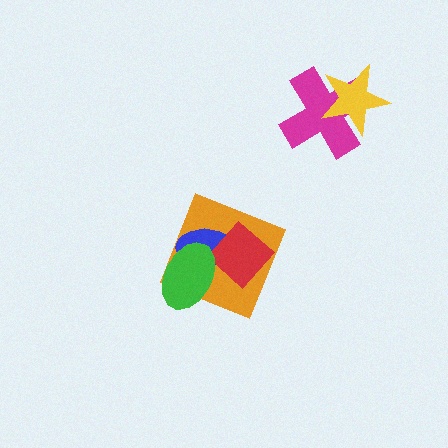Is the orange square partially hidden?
Yes, it is partially covered by another shape.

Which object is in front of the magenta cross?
The yellow star is in front of the magenta cross.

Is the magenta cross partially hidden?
Yes, it is partially covered by another shape.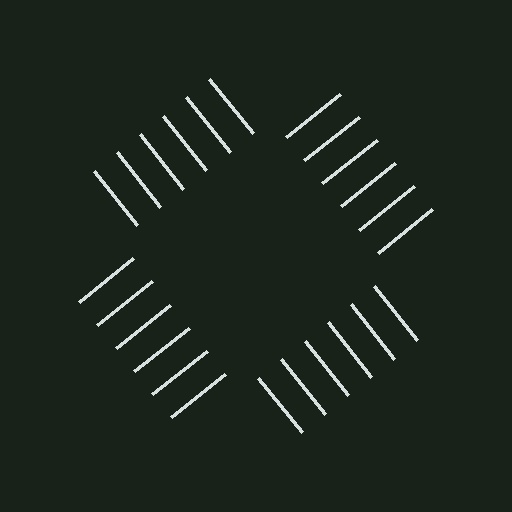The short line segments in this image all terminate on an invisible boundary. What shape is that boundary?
An illusory square — the line segments terminate on its edges but no continuous stroke is drawn.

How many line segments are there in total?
24 — 6 along each of the 4 edges.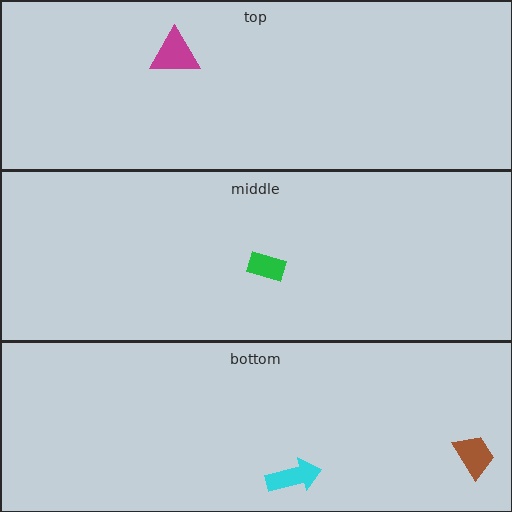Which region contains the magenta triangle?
The top region.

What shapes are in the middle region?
The green rectangle.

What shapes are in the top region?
The magenta triangle.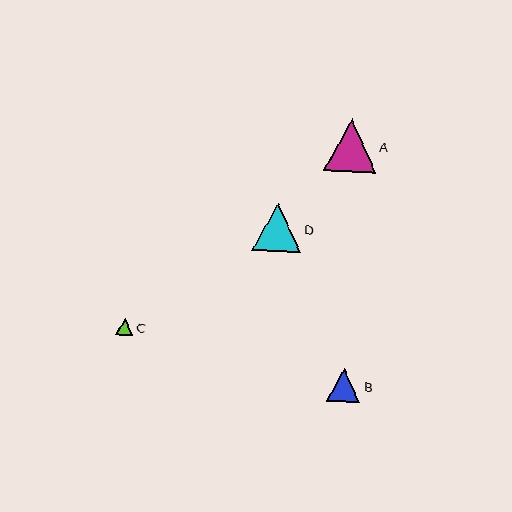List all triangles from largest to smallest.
From largest to smallest: A, D, B, C.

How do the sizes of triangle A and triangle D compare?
Triangle A and triangle D are approximately the same size.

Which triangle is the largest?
Triangle A is the largest with a size of approximately 52 pixels.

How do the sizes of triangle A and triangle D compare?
Triangle A and triangle D are approximately the same size.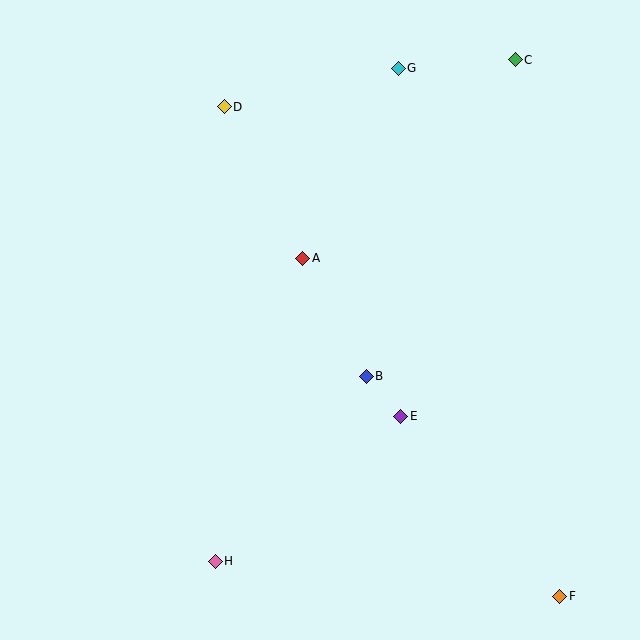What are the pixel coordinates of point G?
Point G is at (398, 69).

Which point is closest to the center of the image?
Point A at (303, 258) is closest to the center.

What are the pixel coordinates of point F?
Point F is at (560, 596).